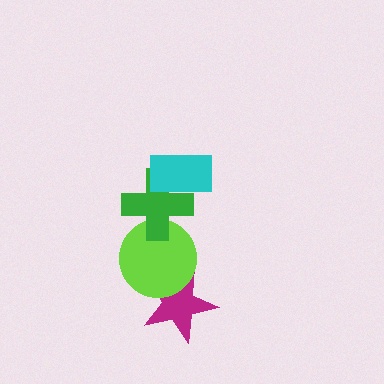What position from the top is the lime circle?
The lime circle is 3rd from the top.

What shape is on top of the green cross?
The cyan rectangle is on top of the green cross.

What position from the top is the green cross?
The green cross is 2nd from the top.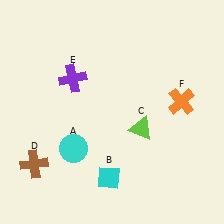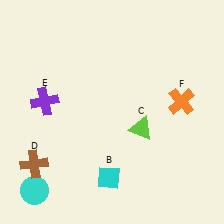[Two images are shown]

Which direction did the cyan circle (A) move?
The cyan circle (A) moved down.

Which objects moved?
The objects that moved are: the cyan circle (A), the purple cross (E).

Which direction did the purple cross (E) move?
The purple cross (E) moved left.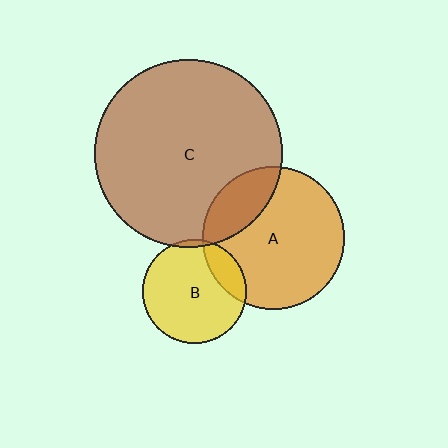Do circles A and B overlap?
Yes.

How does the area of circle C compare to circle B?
Approximately 3.3 times.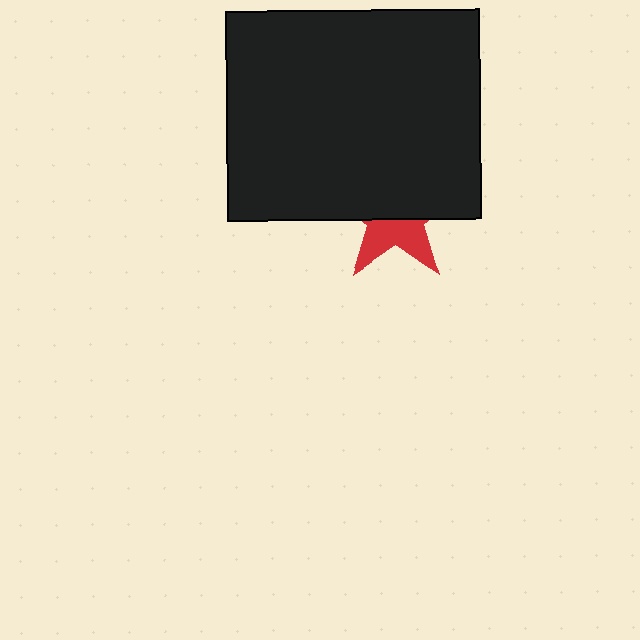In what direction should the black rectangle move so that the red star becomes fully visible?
The black rectangle should move up. That is the shortest direction to clear the overlap and leave the red star fully visible.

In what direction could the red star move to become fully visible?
The red star could move down. That would shift it out from behind the black rectangle entirely.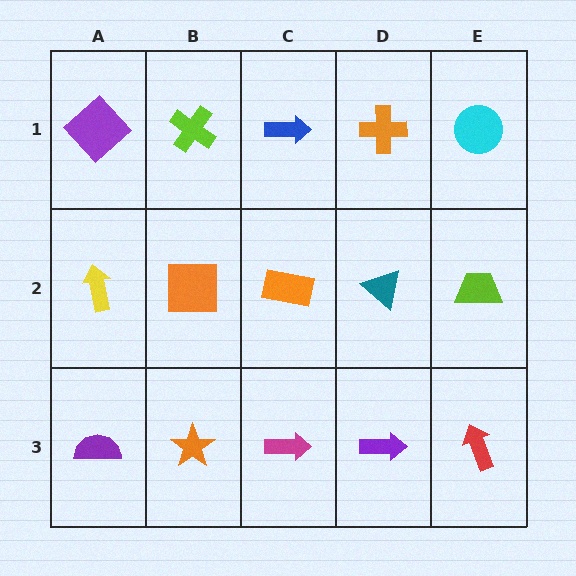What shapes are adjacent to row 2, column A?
A purple diamond (row 1, column A), a purple semicircle (row 3, column A), an orange square (row 2, column B).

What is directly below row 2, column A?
A purple semicircle.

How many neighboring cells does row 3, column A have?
2.